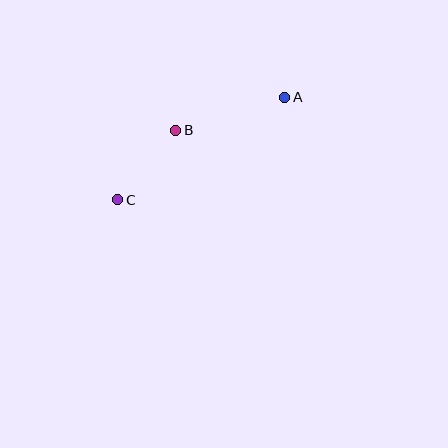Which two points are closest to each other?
Points B and C are closest to each other.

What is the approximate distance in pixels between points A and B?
The distance between A and B is approximately 114 pixels.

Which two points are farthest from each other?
Points A and C are farthest from each other.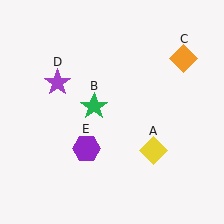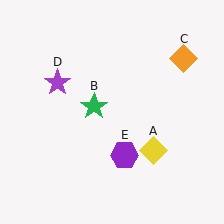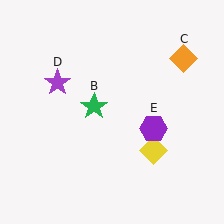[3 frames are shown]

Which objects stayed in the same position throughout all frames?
Yellow diamond (object A) and green star (object B) and orange diamond (object C) and purple star (object D) remained stationary.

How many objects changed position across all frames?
1 object changed position: purple hexagon (object E).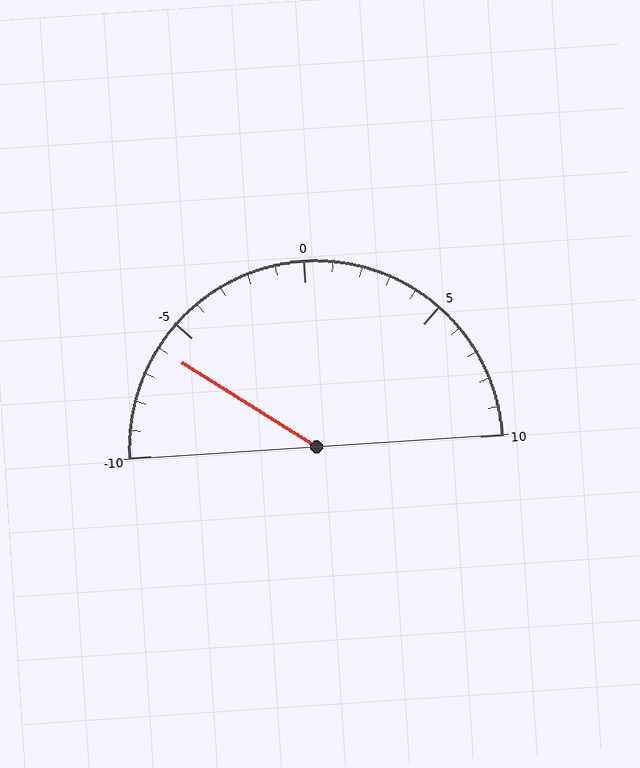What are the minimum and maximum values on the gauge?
The gauge ranges from -10 to 10.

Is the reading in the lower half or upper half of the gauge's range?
The reading is in the lower half of the range (-10 to 10).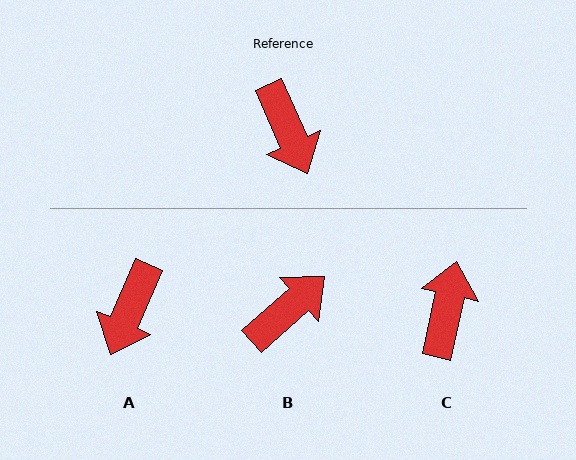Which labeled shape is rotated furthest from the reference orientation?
C, about 144 degrees away.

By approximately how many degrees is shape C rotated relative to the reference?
Approximately 144 degrees counter-clockwise.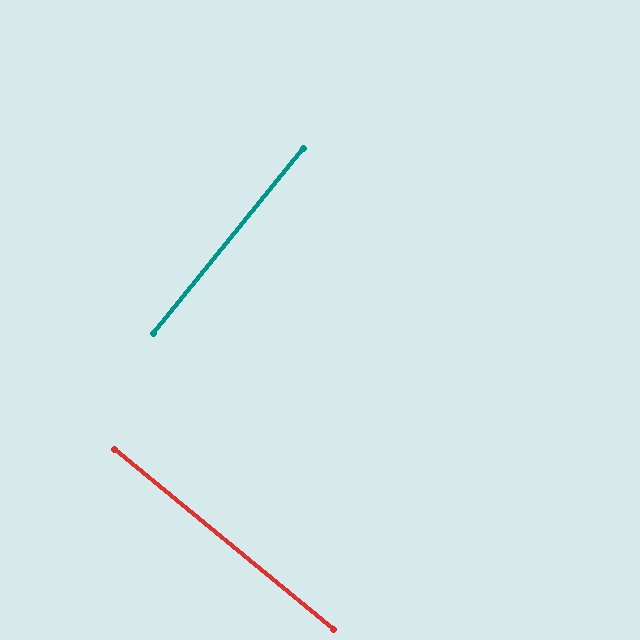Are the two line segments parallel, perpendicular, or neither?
Perpendicular — they meet at approximately 90°.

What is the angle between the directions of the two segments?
Approximately 90 degrees.